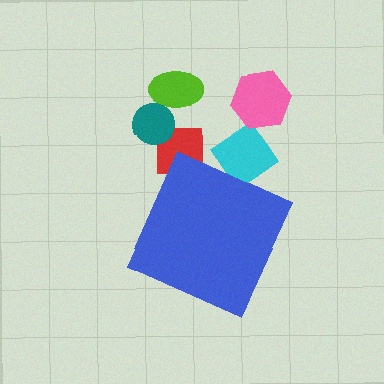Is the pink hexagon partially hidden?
No, the pink hexagon is fully visible.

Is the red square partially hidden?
Yes, the red square is partially hidden behind the blue diamond.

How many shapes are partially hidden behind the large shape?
2 shapes are partially hidden.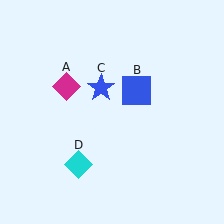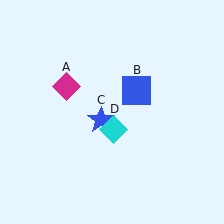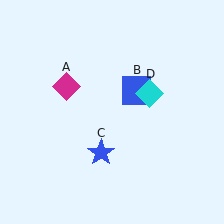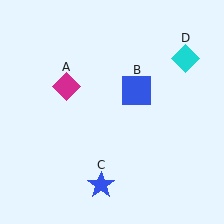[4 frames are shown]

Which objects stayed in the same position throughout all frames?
Magenta diamond (object A) and blue square (object B) remained stationary.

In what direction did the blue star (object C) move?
The blue star (object C) moved down.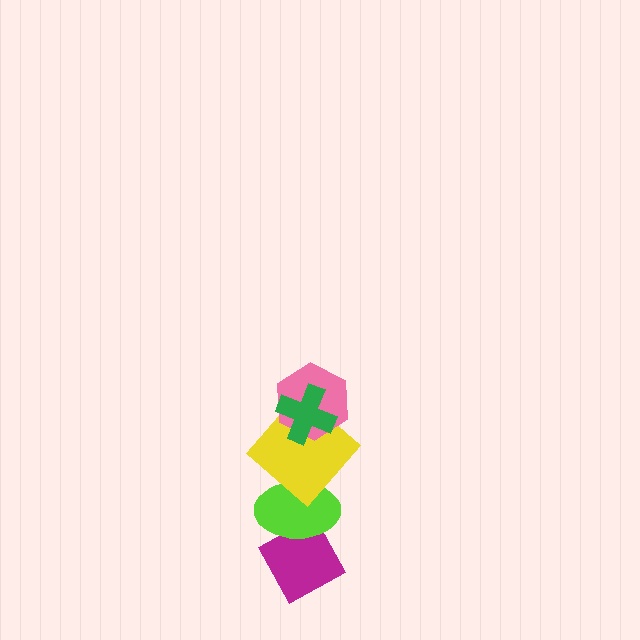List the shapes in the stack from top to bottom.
From top to bottom: the green cross, the pink hexagon, the yellow diamond, the lime ellipse, the magenta diamond.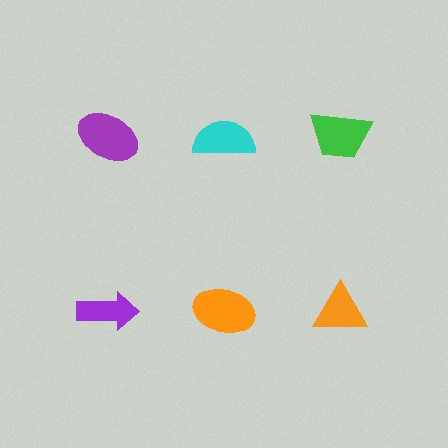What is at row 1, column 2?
A cyan semicircle.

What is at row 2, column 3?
An orange triangle.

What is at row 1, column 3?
A green trapezoid.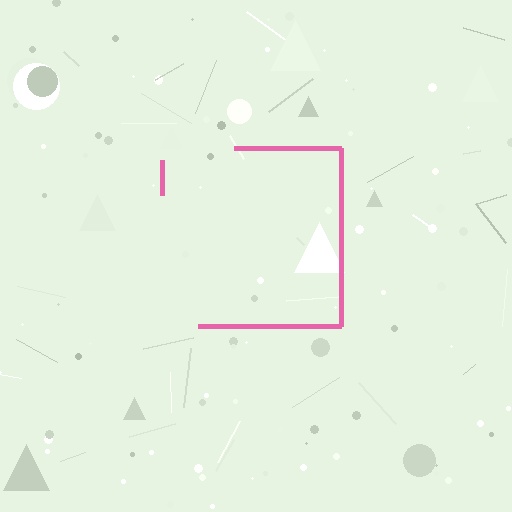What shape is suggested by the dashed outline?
The dashed outline suggests a square.